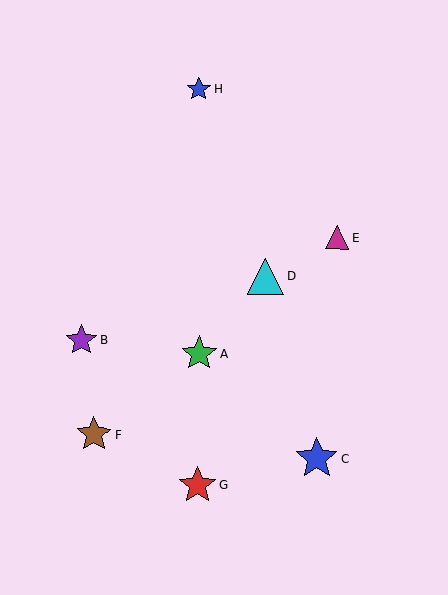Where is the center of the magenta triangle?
The center of the magenta triangle is at (337, 237).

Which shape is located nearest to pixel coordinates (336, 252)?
The magenta triangle (labeled E) at (337, 237) is nearest to that location.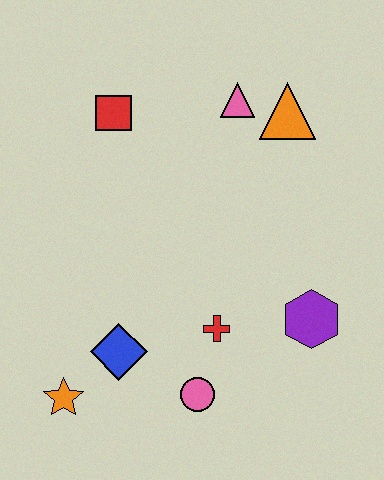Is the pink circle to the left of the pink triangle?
Yes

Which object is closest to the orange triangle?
The pink triangle is closest to the orange triangle.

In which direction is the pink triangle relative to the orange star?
The pink triangle is above the orange star.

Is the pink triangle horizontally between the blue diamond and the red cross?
No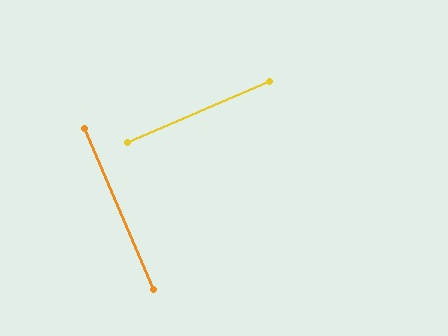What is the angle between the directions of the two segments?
Approximately 90 degrees.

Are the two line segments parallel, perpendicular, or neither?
Perpendicular — they meet at approximately 90°.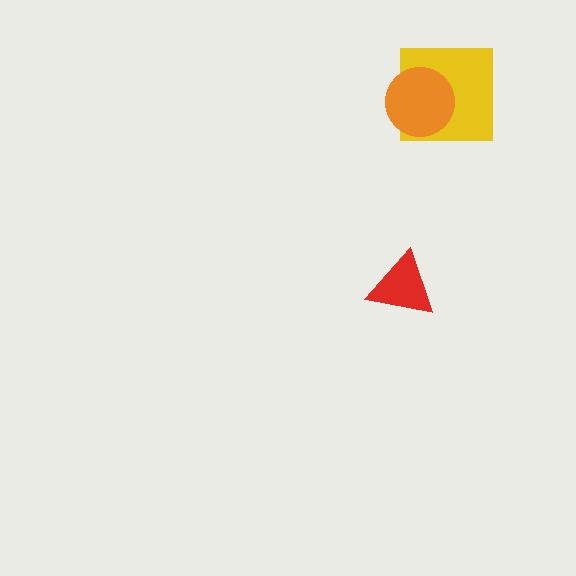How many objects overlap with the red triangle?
0 objects overlap with the red triangle.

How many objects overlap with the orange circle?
1 object overlaps with the orange circle.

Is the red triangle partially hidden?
No, no other shape covers it.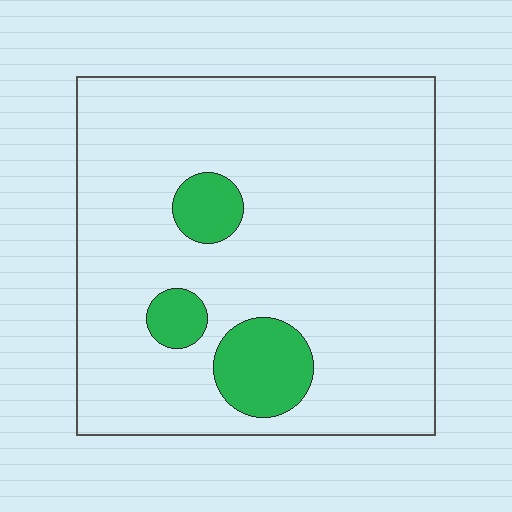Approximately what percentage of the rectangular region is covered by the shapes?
Approximately 10%.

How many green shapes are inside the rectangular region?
3.